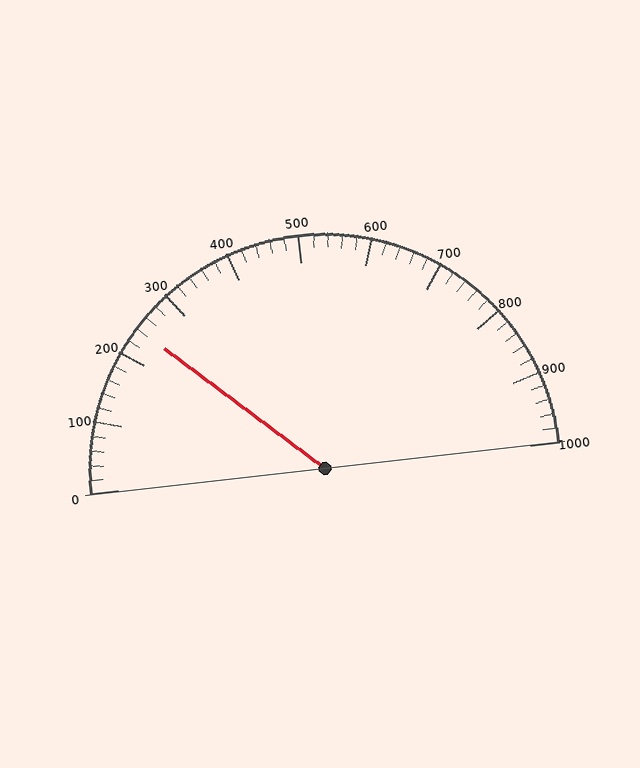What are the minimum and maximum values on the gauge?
The gauge ranges from 0 to 1000.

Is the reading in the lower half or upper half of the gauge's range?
The reading is in the lower half of the range (0 to 1000).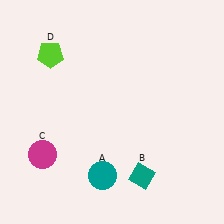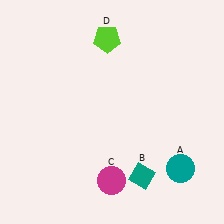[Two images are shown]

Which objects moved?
The objects that moved are: the teal circle (A), the magenta circle (C), the lime pentagon (D).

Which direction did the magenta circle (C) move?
The magenta circle (C) moved right.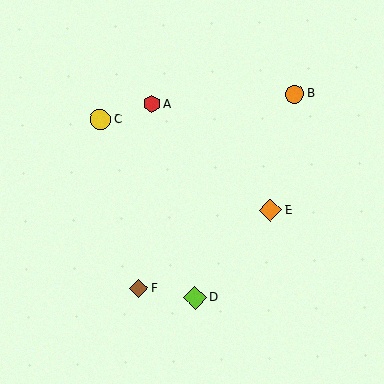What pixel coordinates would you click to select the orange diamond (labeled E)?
Click at (270, 210) to select the orange diamond E.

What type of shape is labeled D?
Shape D is a lime diamond.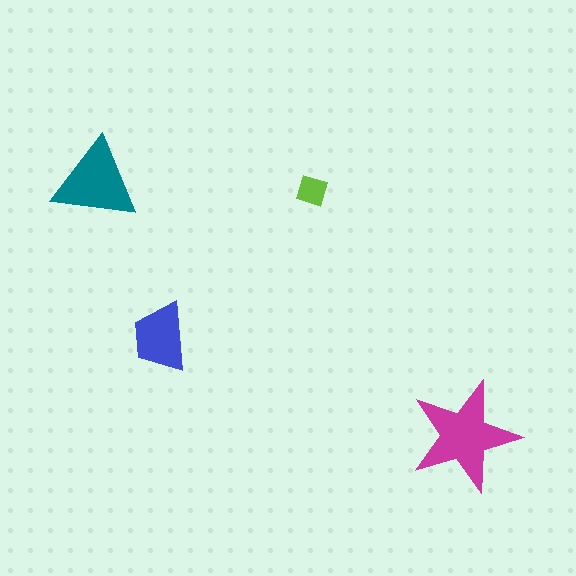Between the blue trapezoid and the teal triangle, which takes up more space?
The teal triangle.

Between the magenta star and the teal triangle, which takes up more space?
The magenta star.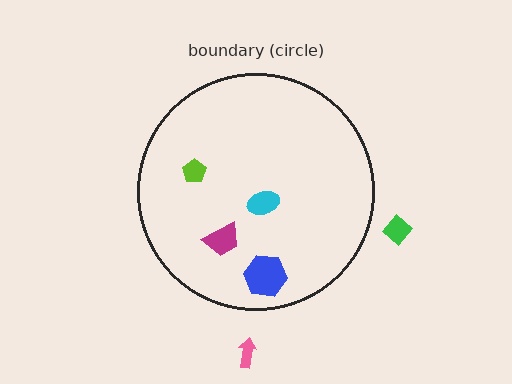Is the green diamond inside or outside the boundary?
Outside.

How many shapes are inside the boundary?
4 inside, 2 outside.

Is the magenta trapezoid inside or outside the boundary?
Inside.